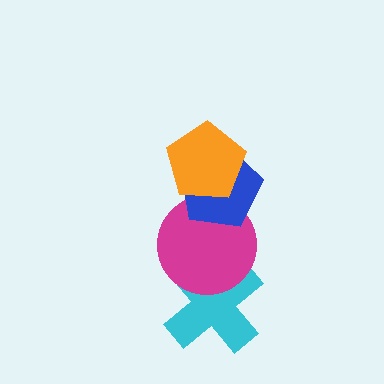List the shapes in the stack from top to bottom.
From top to bottom: the orange pentagon, the blue pentagon, the magenta circle, the cyan cross.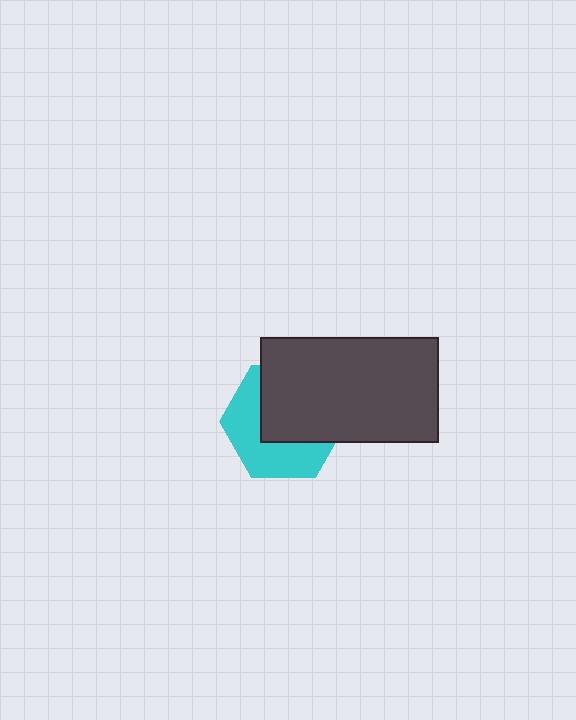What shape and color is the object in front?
The object in front is a dark gray rectangle.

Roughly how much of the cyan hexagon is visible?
About half of it is visible (roughly 46%).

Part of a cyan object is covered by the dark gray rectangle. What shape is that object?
It is a hexagon.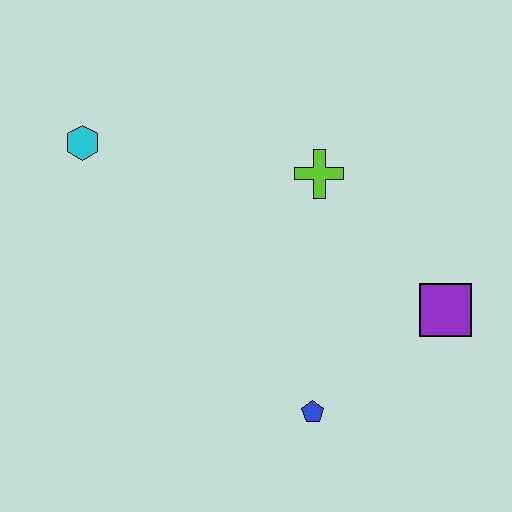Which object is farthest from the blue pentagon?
The cyan hexagon is farthest from the blue pentagon.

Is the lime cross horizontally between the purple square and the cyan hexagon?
Yes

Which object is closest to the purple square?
The blue pentagon is closest to the purple square.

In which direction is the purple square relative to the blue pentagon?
The purple square is to the right of the blue pentagon.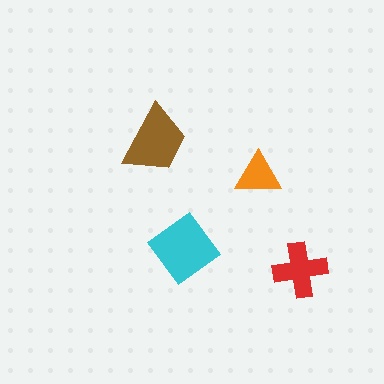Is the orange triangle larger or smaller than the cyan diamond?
Smaller.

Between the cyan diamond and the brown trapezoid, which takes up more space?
The cyan diamond.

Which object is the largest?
The cyan diamond.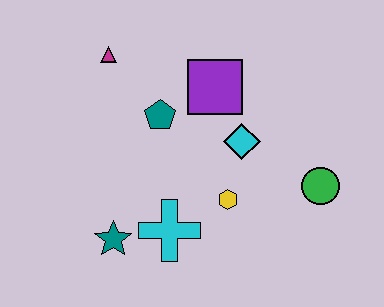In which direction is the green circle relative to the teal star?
The green circle is to the right of the teal star.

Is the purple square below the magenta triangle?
Yes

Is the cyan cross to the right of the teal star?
Yes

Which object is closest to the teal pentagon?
The purple square is closest to the teal pentagon.